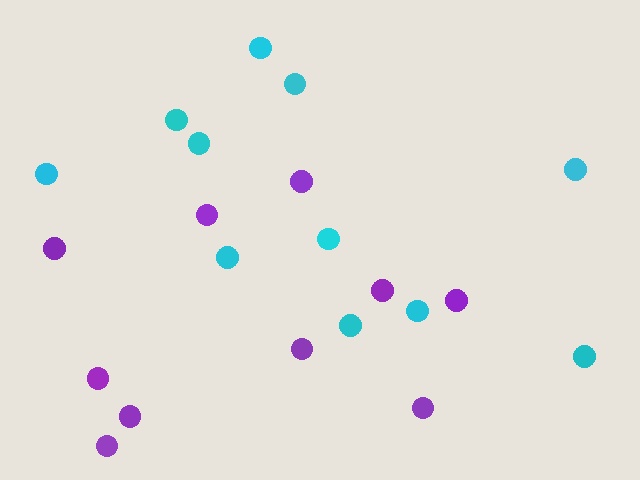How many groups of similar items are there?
There are 2 groups: one group of cyan circles (11) and one group of purple circles (10).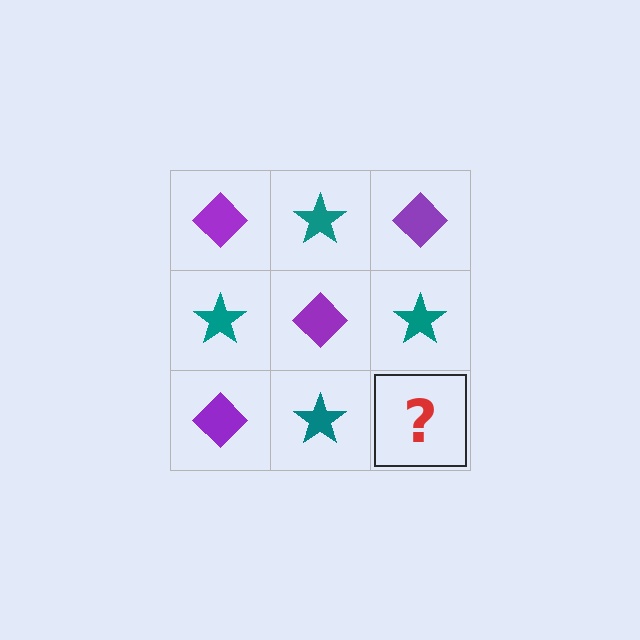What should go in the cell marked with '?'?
The missing cell should contain a purple diamond.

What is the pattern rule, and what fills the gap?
The rule is that it alternates purple diamond and teal star in a checkerboard pattern. The gap should be filled with a purple diamond.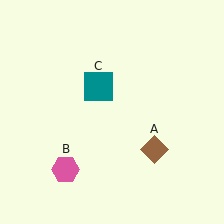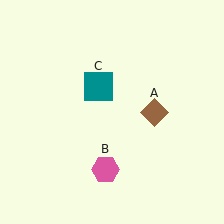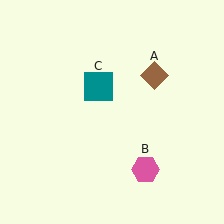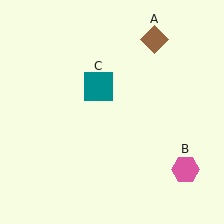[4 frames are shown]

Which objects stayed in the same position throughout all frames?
Teal square (object C) remained stationary.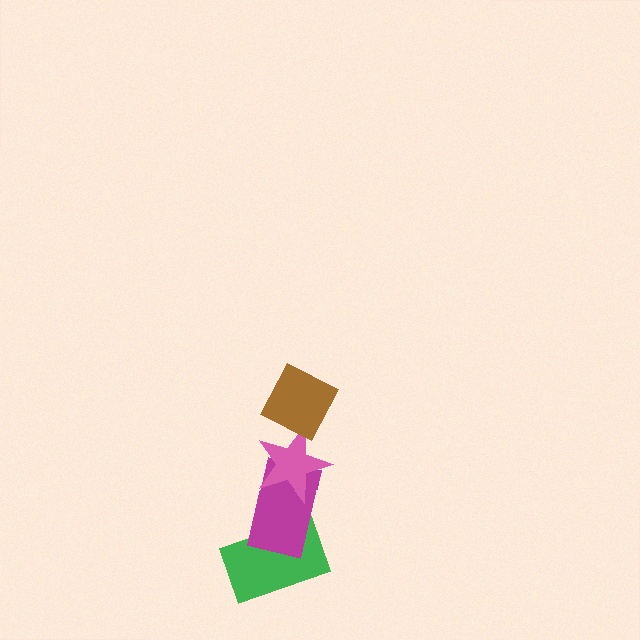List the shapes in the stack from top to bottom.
From top to bottom: the brown diamond, the pink star, the magenta rectangle, the green rectangle.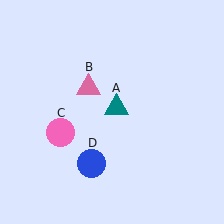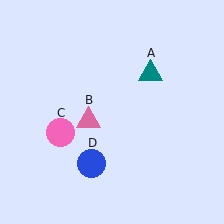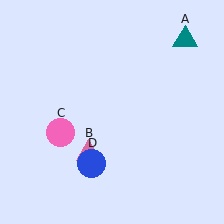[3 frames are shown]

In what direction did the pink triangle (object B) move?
The pink triangle (object B) moved down.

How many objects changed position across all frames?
2 objects changed position: teal triangle (object A), pink triangle (object B).